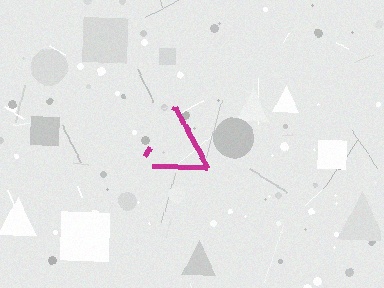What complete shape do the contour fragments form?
The contour fragments form a triangle.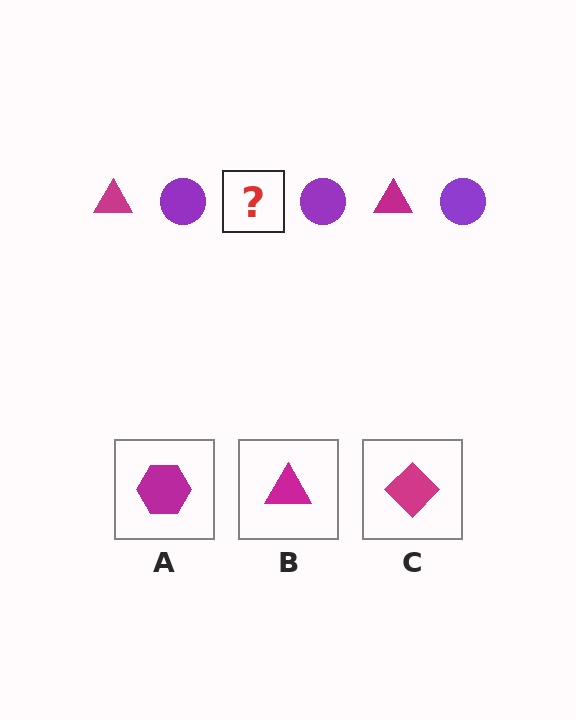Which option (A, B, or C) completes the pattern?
B.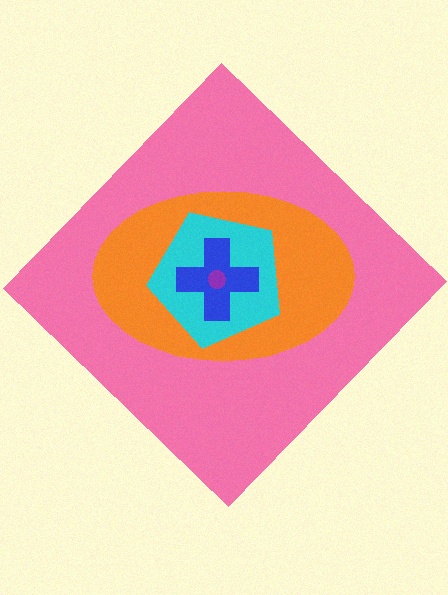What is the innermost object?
The purple circle.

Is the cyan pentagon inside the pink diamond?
Yes.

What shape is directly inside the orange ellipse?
The cyan pentagon.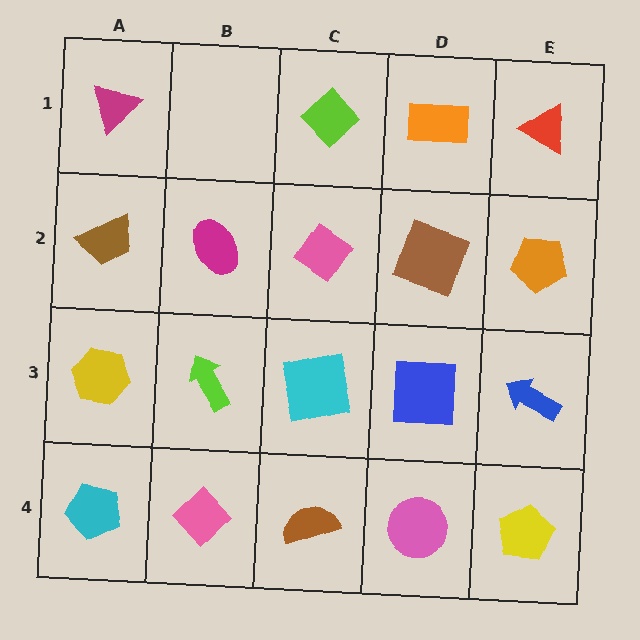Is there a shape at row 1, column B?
No, that cell is empty.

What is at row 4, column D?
A pink circle.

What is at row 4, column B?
A pink diamond.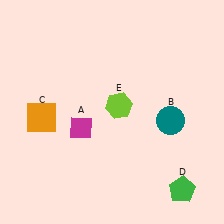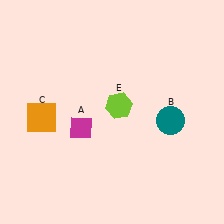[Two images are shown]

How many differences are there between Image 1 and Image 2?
There is 1 difference between the two images.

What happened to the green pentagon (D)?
The green pentagon (D) was removed in Image 2. It was in the bottom-right area of Image 1.